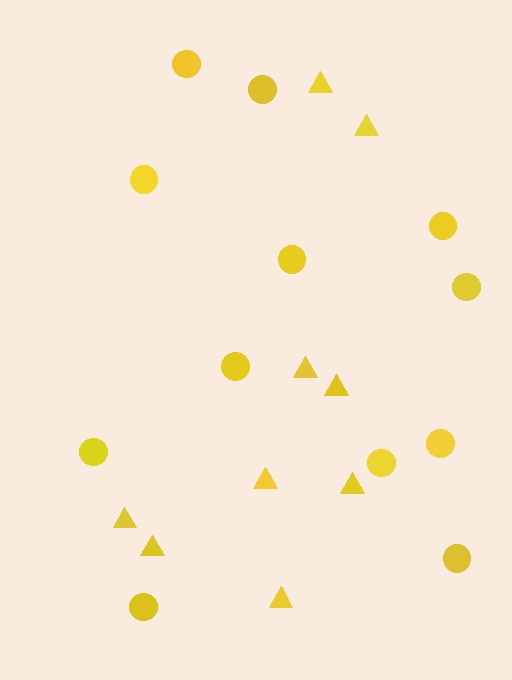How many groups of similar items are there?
There are 2 groups: one group of triangles (9) and one group of circles (12).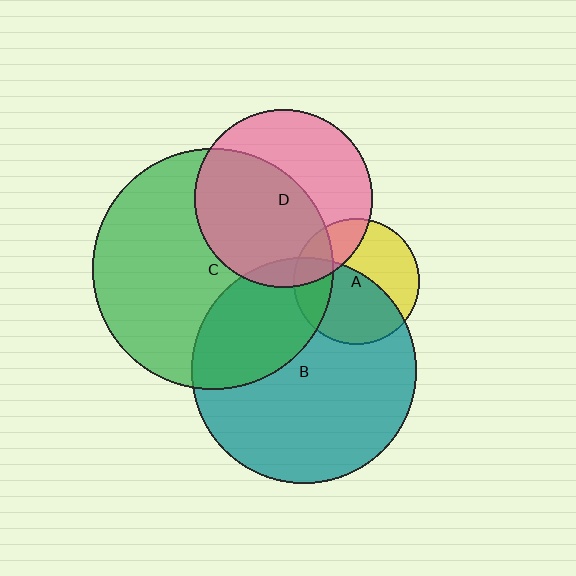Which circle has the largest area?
Circle C (green).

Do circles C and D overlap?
Yes.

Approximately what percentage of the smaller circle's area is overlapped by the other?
Approximately 55%.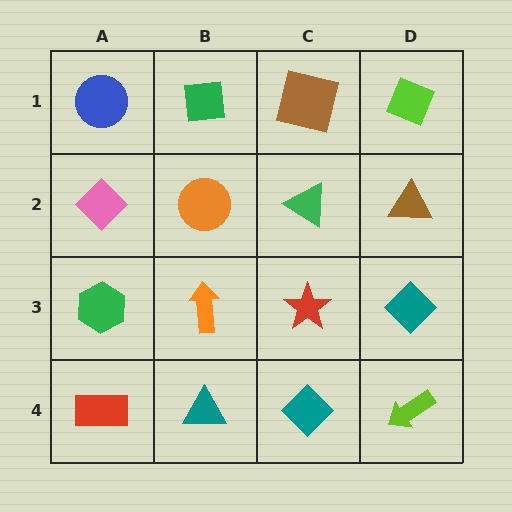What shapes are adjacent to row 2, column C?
A brown square (row 1, column C), a red star (row 3, column C), an orange circle (row 2, column B), a brown triangle (row 2, column D).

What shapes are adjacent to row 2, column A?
A blue circle (row 1, column A), a green hexagon (row 3, column A), an orange circle (row 2, column B).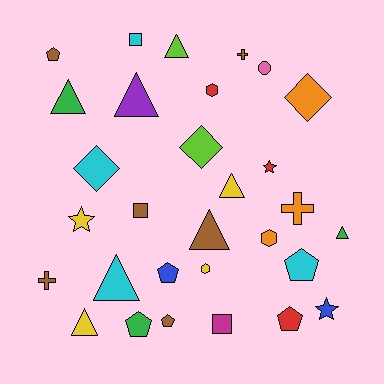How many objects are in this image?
There are 30 objects.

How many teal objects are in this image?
There are no teal objects.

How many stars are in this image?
There are 3 stars.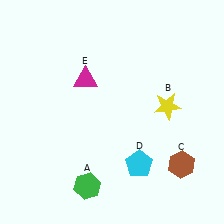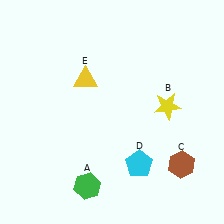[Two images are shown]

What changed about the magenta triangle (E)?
In Image 1, E is magenta. In Image 2, it changed to yellow.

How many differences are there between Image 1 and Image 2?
There is 1 difference between the two images.